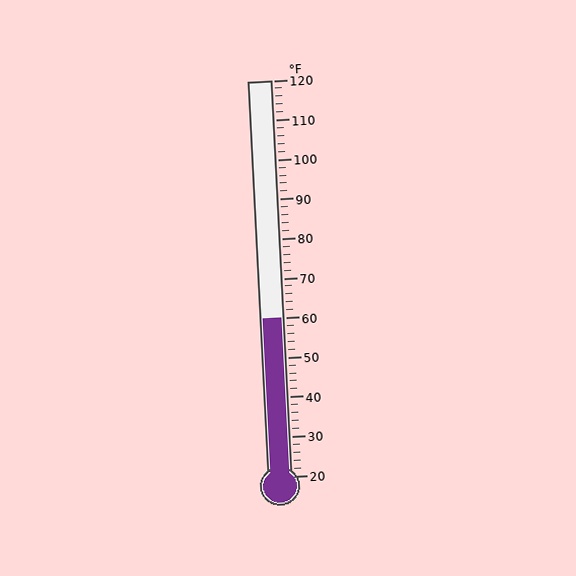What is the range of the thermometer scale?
The thermometer scale ranges from 20°F to 120°F.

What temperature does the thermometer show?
The thermometer shows approximately 60°F.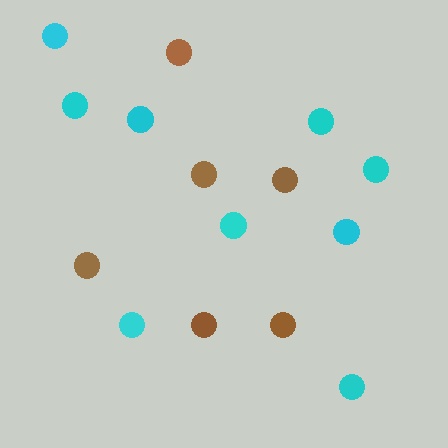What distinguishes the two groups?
There are 2 groups: one group of brown circles (6) and one group of cyan circles (9).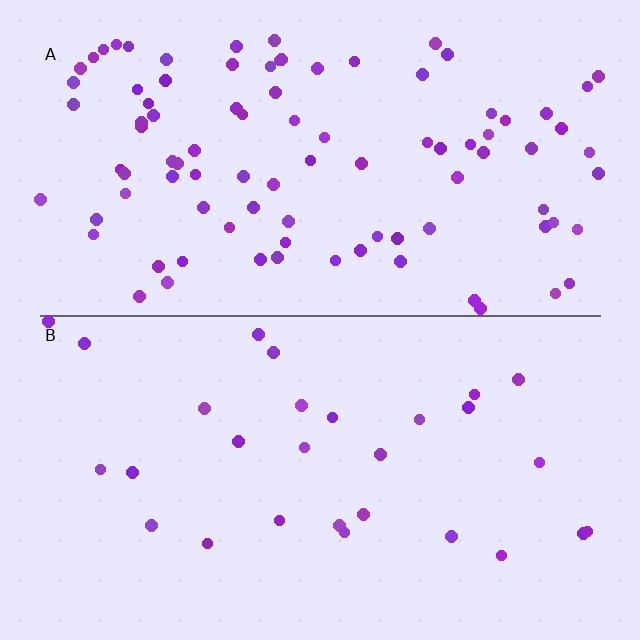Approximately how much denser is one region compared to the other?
Approximately 3.3× — region A over region B.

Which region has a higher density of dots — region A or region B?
A (the top).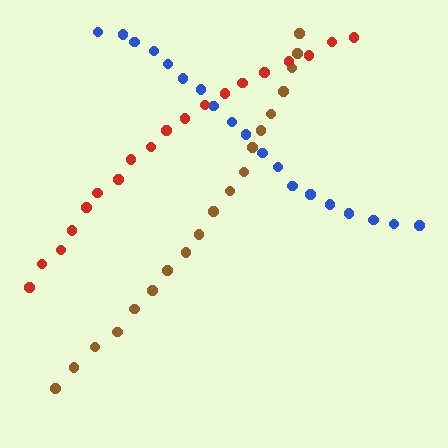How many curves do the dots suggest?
There are 3 distinct paths.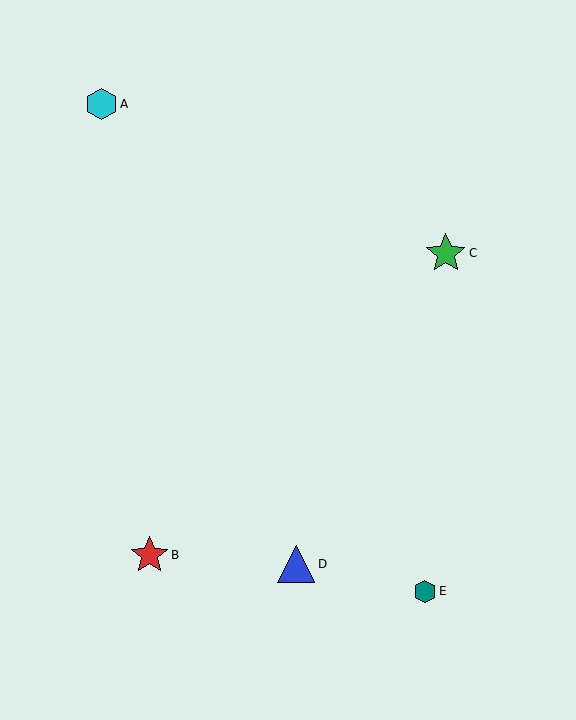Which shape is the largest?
The green star (labeled C) is the largest.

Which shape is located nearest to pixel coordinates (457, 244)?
The green star (labeled C) at (446, 253) is nearest to that location.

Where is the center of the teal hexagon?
The center of the teal hexagon is at (425, 591).